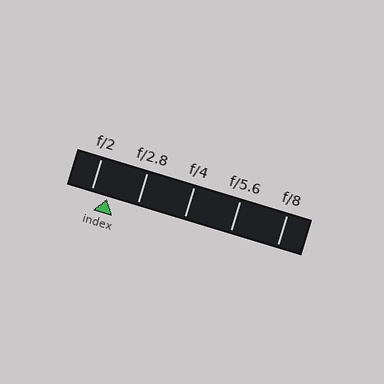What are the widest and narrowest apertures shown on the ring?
The widest aperture shown is f/2 and the narrowest is f/8.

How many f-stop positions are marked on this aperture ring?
There are 5 f-stop positions marked.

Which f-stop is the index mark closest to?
The index mark is closest to f/2.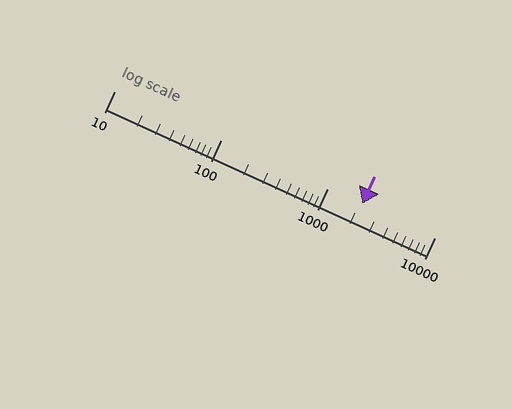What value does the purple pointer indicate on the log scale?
The pointer indicates approximately 2100.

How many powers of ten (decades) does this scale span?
The scale spans 3 decades, from 10 to 10000.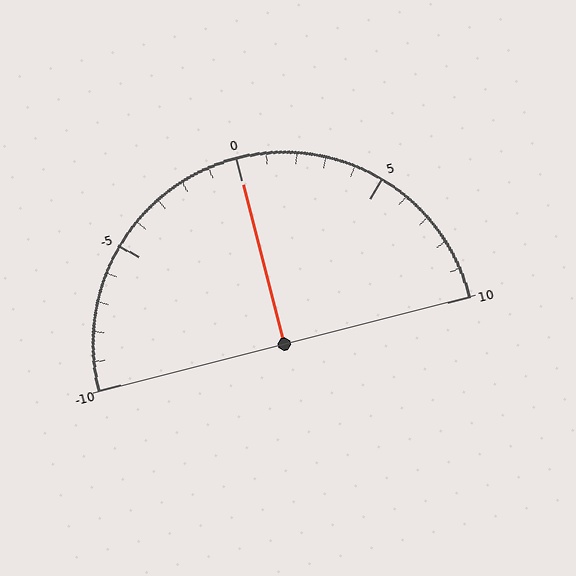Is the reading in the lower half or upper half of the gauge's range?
The reading is in the upper half of the range (-10 to 10).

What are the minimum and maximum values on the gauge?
The gauge ranges from -10 to 10.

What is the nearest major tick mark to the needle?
The nearest major tick mark is 0.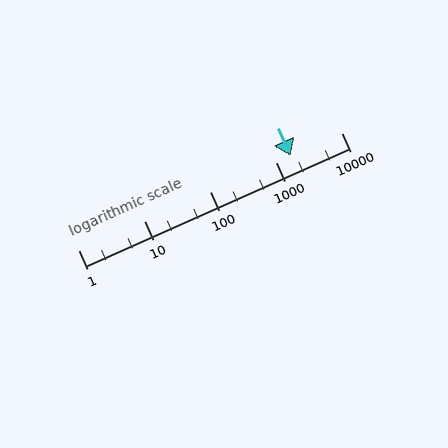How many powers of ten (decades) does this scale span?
The scale spans 4 decades, from 1 to 10000.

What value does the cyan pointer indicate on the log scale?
The pointer indicates approximately 1700.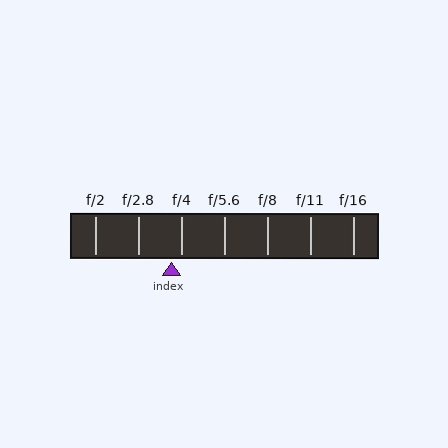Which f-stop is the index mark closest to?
The index mark is closest to f/4.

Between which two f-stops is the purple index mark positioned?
The index mark is between f/2.8 and f/4.